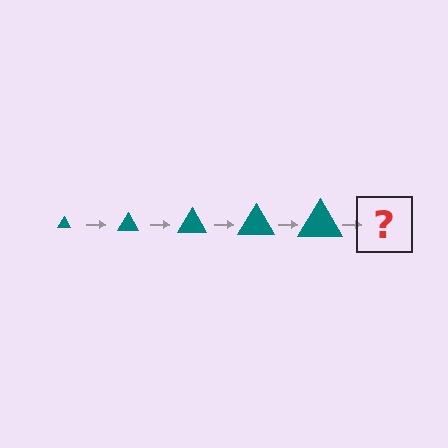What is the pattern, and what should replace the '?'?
The pattern is that the triangle gets progressively larger each step. The '?' should be a teal triangle, larger than the previous one.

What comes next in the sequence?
The next element should be a teal triangle, larger than the previous one.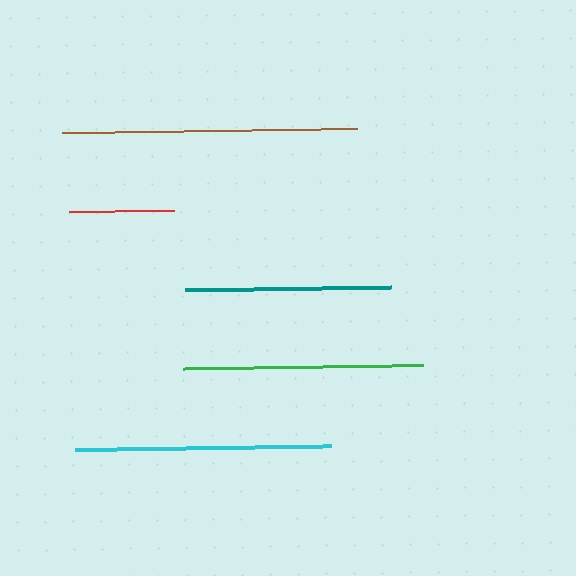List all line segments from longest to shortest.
From longest to shortest: brown, cyan, green, teal, red.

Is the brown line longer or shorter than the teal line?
The brown line is longer than the teal line.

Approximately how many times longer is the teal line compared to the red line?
The teal line is approximately 1.9 times the length of the red line.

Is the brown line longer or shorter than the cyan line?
The brown line is longer than the cyan line.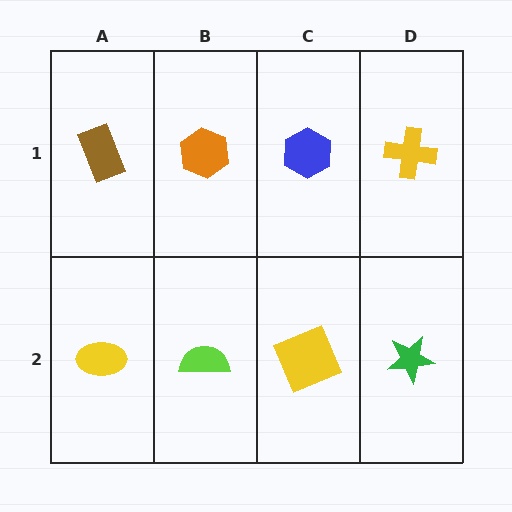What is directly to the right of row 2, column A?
A lime semicircle.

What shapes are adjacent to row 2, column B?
An orange hexagon (row 1, column B), a yellow ellipse (row 2, column A), a yellow square (row 2, column C).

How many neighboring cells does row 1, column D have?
2.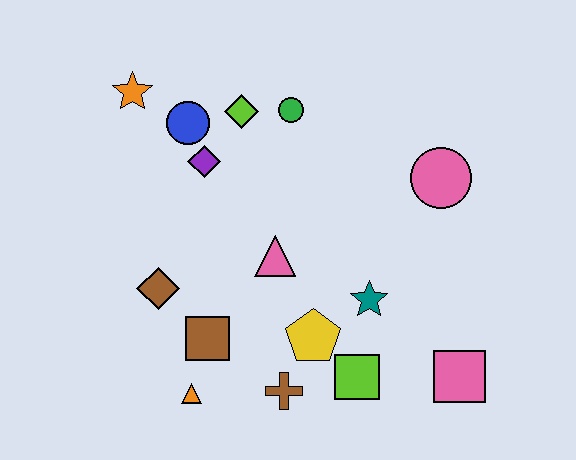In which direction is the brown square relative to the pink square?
The brown square is to the left of the pink square.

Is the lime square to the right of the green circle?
Yes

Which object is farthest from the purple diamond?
The pink square is farthest from the purple diamond.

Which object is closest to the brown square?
The orange triangle is closest to the brown square.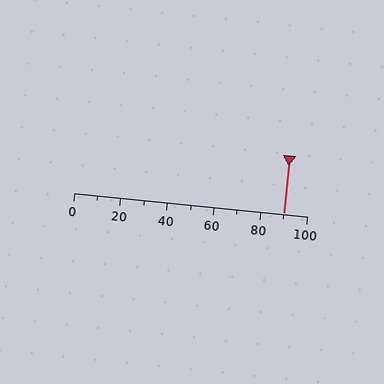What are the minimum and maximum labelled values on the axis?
The axis runs from 0 to 100.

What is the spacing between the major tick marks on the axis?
The major ticks are spaced 20 apart.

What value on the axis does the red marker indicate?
The marker indicates approximately 90.